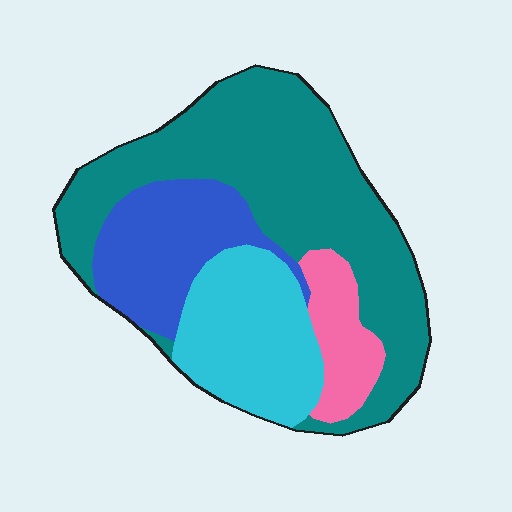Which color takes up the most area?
Teal, at roughly 50%.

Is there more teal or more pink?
Teal.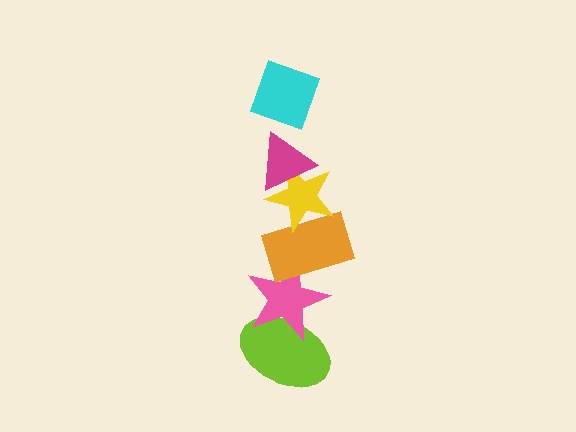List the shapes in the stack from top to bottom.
From top to bottom: the cyan diamond, the magenta triangle, the yellow star, the orange rectangle, the pink star, the lime ellipse.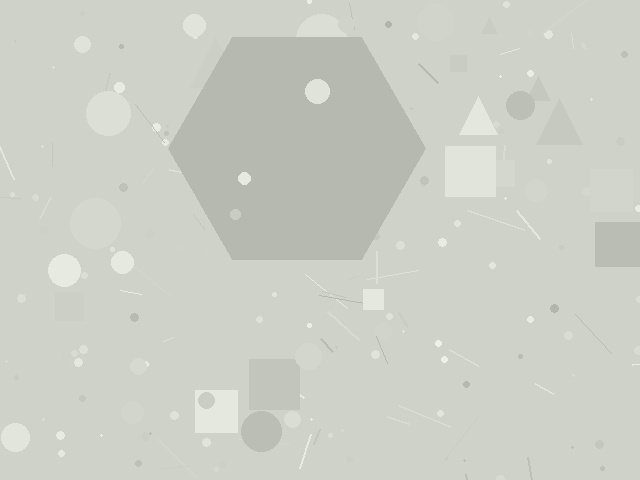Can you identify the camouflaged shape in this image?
The camouflaged shape is a hexagon.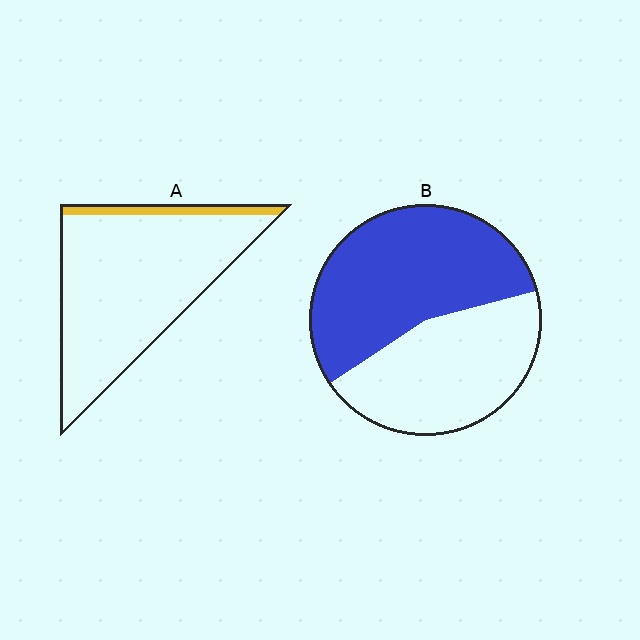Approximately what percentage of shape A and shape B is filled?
A is approximately 10% and B is approximately 55%.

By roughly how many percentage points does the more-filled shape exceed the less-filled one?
By roughly 45 percentage points (B over A).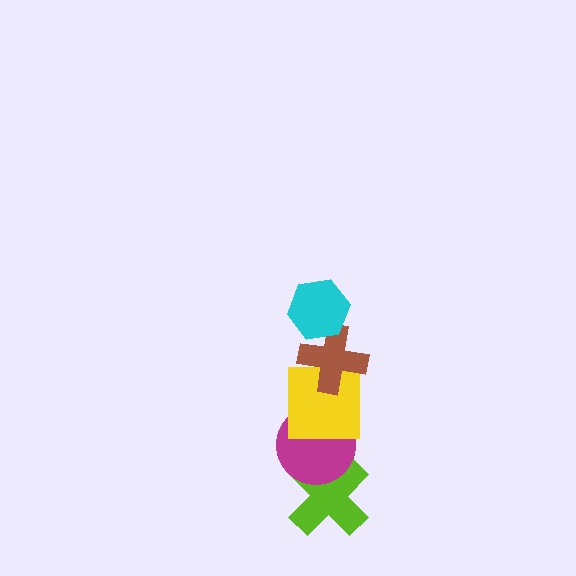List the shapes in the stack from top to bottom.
From top to bottom: the cyan hexagon, the brown cross, the yellow square, the magenta circle, the lime cross.